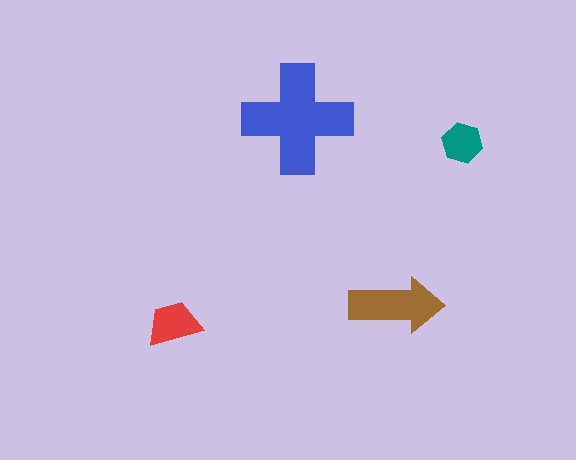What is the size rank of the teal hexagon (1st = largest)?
4th.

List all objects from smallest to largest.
The teal hexagon, the red trapezoid, the brown arrow, the blue cross.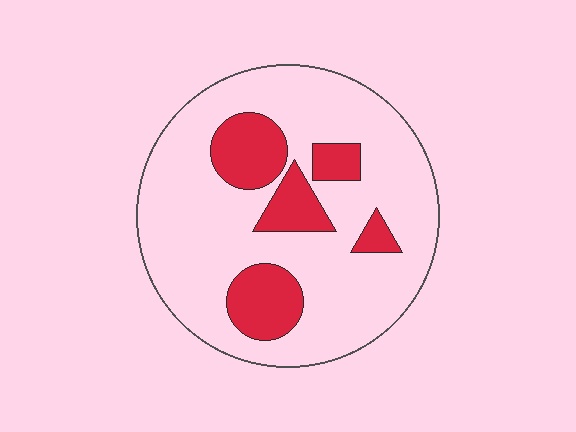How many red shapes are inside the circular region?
5.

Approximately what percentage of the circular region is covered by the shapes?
Approximately 20%.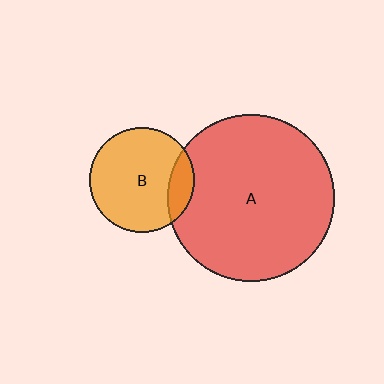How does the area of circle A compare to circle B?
Approximately 2.5 times.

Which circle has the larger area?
Circle A (red).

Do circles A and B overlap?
Yes.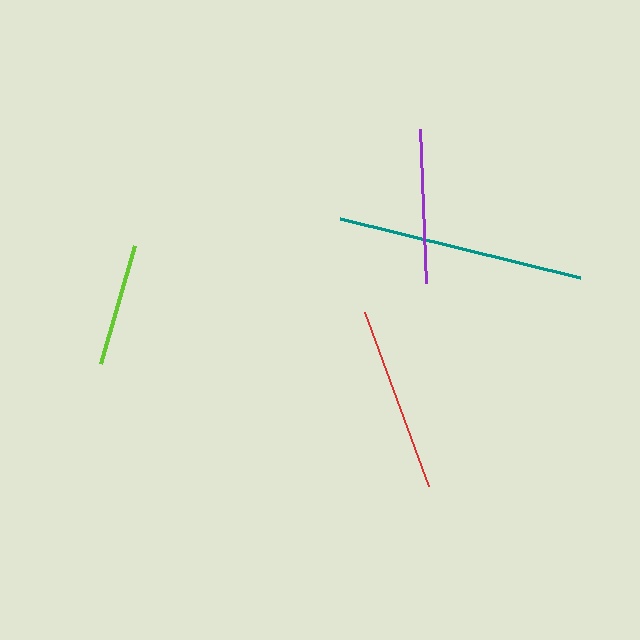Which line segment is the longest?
The teal line is the longest at approximately 247 pixels.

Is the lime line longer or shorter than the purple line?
The purple line is longer than the lime line.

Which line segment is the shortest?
The lime line is the shortest at approximately 123 pixels.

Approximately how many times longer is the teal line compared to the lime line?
The teal line is approximately 2.0 times the length of the lime line.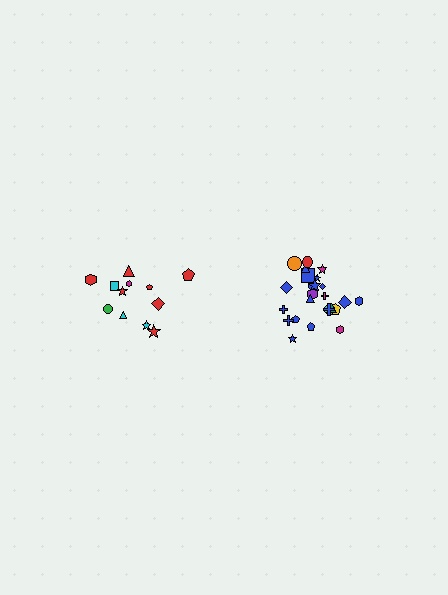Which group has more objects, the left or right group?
The right group.